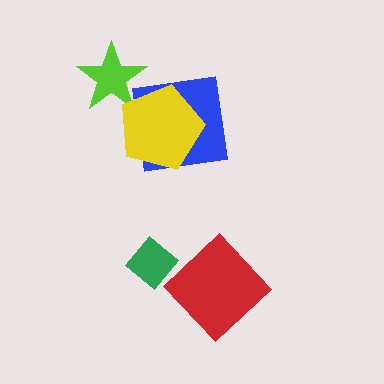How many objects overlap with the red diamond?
0 objects overlap with the red diamond.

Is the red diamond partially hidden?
No, no other shape covers it.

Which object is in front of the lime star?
The yellow pentagon is in front of the lime star.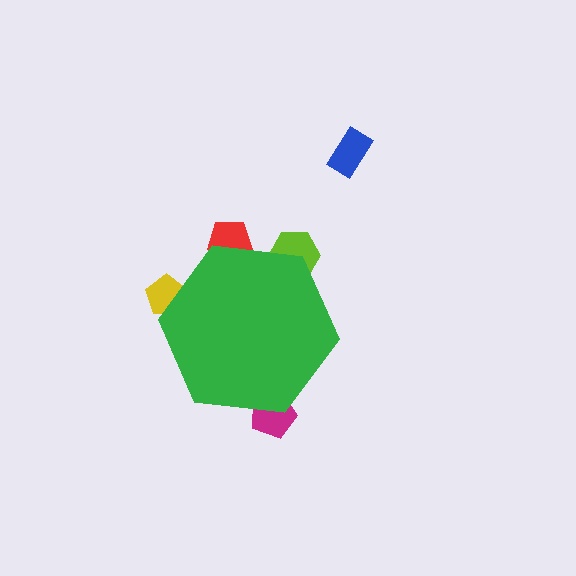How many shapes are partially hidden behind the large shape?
4 shapes are partially hidden.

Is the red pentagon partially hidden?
Yes, the red pentagon is partially hidden behind the green hexagon.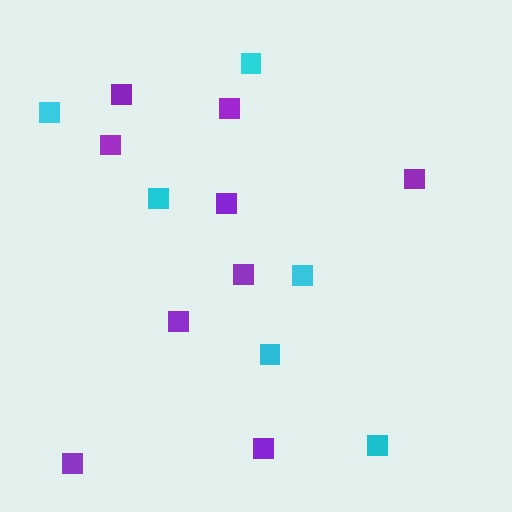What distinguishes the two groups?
There are 2 groups: one group of cyan squares (6) and one group of purple squares (9).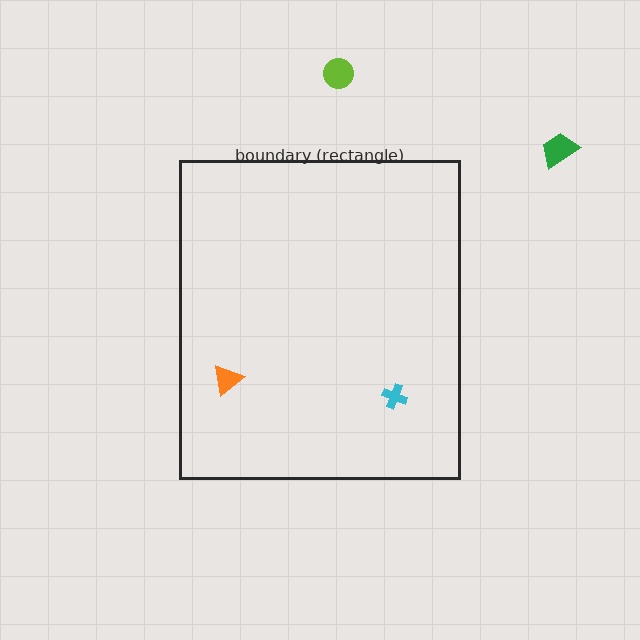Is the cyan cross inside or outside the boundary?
Inside.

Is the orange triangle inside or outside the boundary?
Inside.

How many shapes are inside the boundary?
2 inside, 2 outside.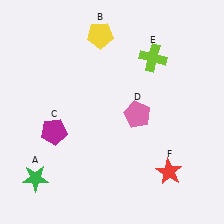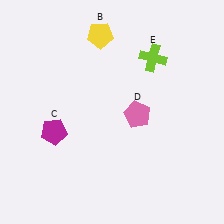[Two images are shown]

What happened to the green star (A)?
The green star (A) was removed in Image 2. It was in the bottom-left area of Image 1.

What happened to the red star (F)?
The red star (F) was removed in Image 2. It was in the bottom-right area of Image 1.